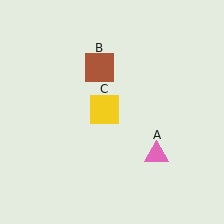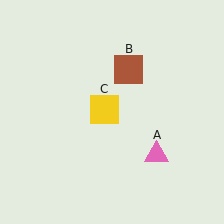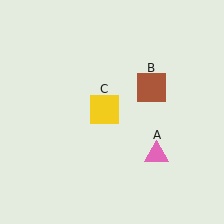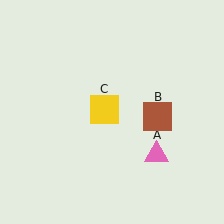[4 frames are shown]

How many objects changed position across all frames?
1 object changed position: brown square (object B).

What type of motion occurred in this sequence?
The brown square (object B) rotated clockwise around the center of the scene.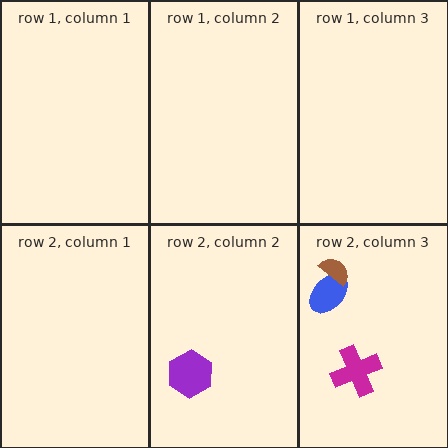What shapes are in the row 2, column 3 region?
The blue ellipse, the magenta cross, the brown semicircle.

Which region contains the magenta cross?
The row 2, column 3 region.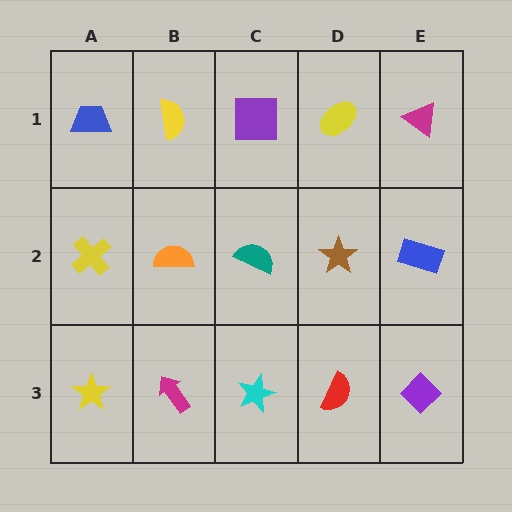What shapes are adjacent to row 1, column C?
A teal semicircle (row 2, column C), a yellow semicircle (row 1, column B), a yellow ellipse (row 1, column D).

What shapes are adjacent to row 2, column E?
A magenta triangle (row 1, column E), a purple diamond (row 3, column E), a brown star (row 2, column D).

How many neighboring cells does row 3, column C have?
3.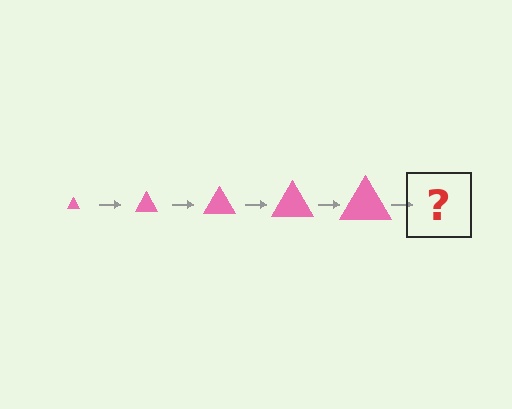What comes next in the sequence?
The next element should be a pink triangle, larger than the previous one.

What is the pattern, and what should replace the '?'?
The pattern is that the triangle gets progressively larger each step. The '?' should be a pink triangle, larger than the previous one.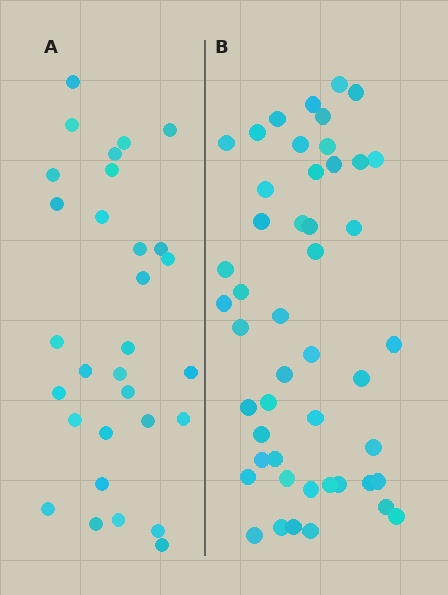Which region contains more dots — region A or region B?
Region B (the right region) has more dots.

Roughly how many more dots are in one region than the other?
Region B has approximately 20 more dots than region A.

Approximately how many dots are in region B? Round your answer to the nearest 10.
About 50 dots. (The exact count is 48, which rounds to 50.)